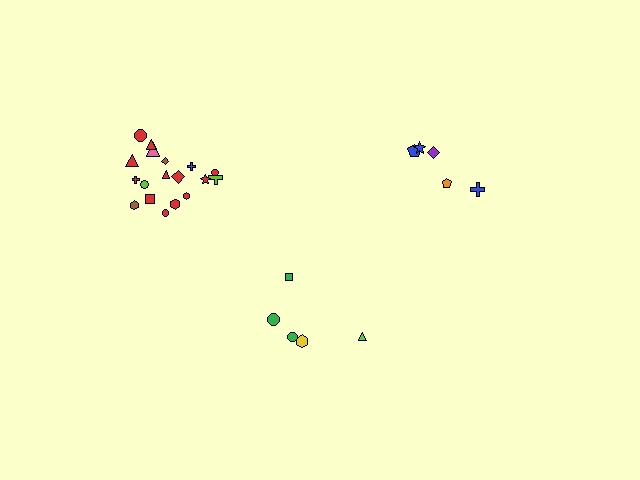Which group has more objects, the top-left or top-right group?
The top-left group.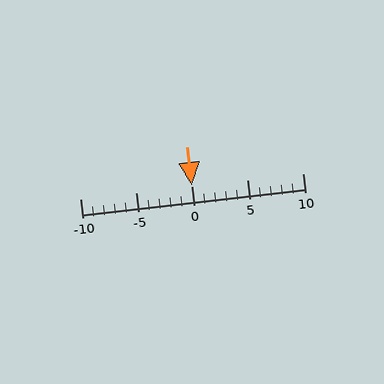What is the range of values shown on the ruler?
The ruler shows values from -10 to 10.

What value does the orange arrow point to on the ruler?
The orange arrow points to approximately 0.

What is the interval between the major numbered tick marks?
The major tick marks are spaced 5 units apart.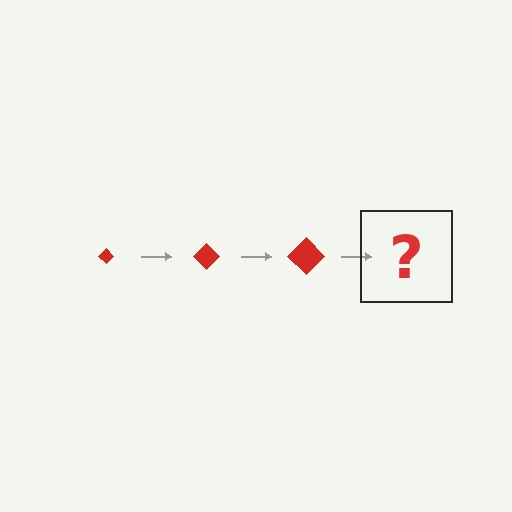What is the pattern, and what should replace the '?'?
The pattern is that the diamond gets progressively larger each step. The '?' should be a red diamond, larger than the previous one.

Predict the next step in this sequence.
The next step is a red diamond, larger than the previous one.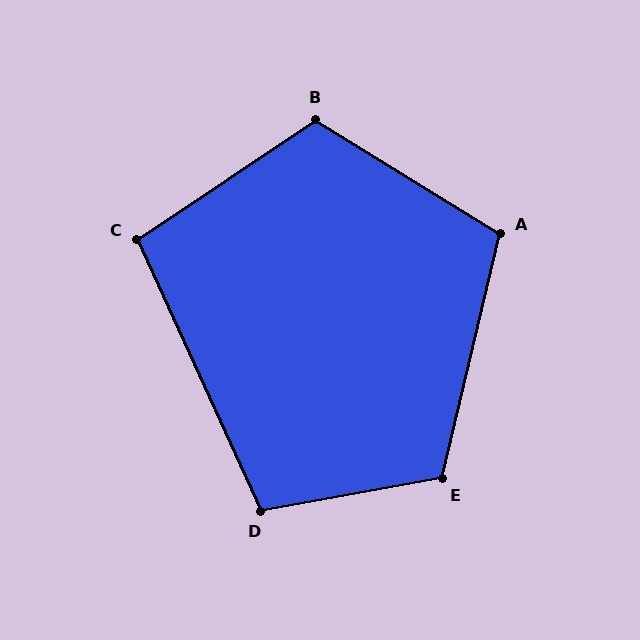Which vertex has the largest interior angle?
B, at approximately 115 degrees.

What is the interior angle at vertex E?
Approximately 114 degrees (obtuse).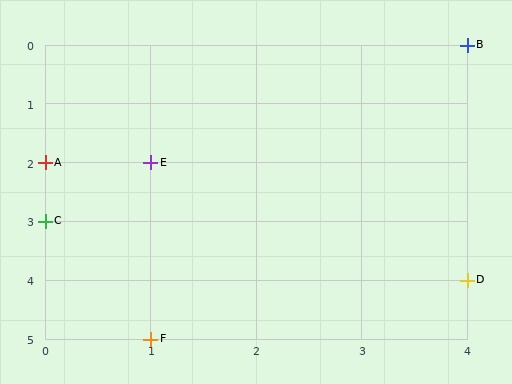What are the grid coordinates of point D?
Point D is at grid coordinates (4, 4).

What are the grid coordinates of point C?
Point C is at grid coordinates (0, 3).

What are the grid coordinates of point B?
Point B is at grid coordinates (4, 0).